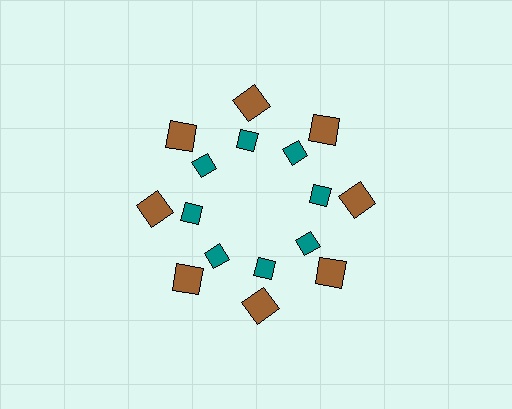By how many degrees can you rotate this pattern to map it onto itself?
The pattern maps onto itself every 45 degrees of rotation.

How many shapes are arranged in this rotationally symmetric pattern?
There are 16 shapes, arranged in 8 groups of 2.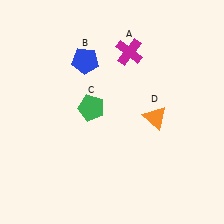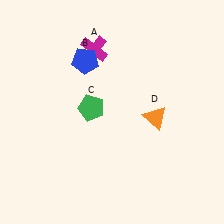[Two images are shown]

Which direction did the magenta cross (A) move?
The magenta cross (A) moved left.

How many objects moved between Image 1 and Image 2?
1 object moved between the two images.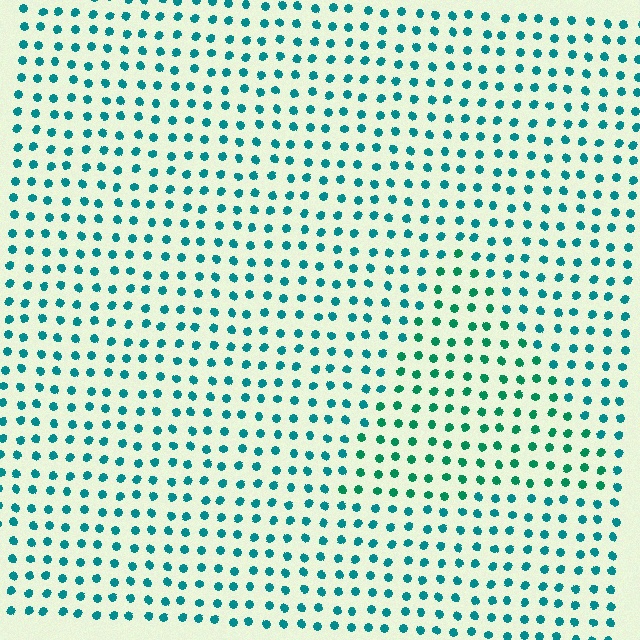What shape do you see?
I see a triangle.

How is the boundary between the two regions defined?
The boundary is defined purely by a slight shift in hue (about 25 degrees). Spacing, size, and orientation are identical on both sides.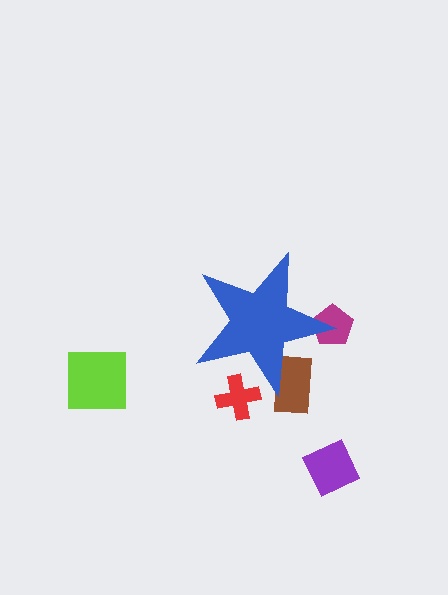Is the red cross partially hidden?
Yes, the red cross is partially hidden behind the blue star.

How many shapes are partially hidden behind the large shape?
3 shapes are partially hidden.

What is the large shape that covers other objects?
A blue star.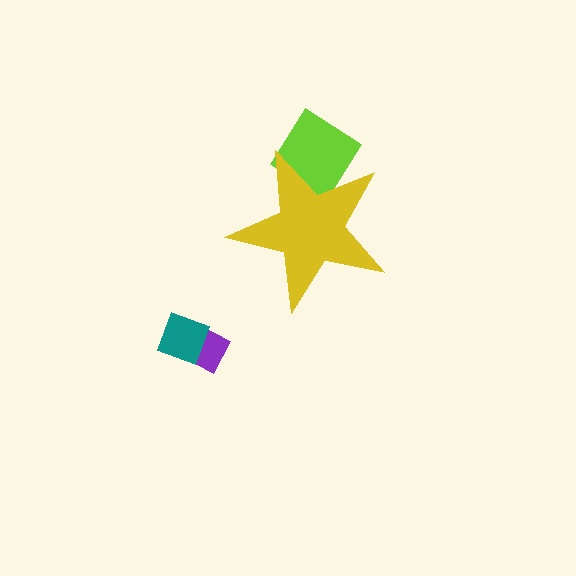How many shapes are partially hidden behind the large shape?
1 shape is partially hidden.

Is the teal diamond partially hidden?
No, the teal diamond is fully visible.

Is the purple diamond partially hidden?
No, the purple diamond is fully visible.